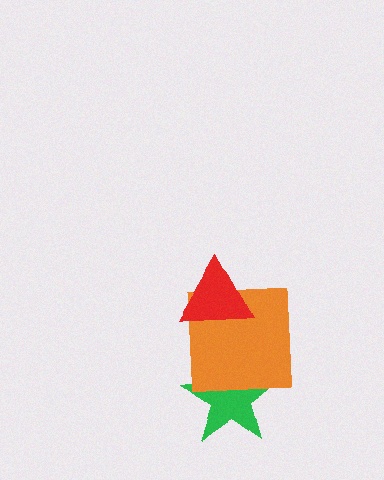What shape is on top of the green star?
The orange square is on top of the green star.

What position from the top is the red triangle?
The red triangle is 1st from the top.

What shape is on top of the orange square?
The red triangle is on top of the orange square.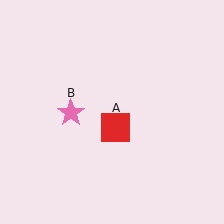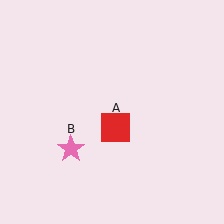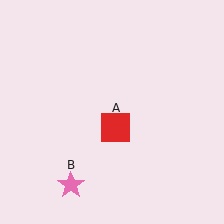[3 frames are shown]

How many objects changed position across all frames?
1 object changed position: pink star (object B).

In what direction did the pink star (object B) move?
The pink star (object B) moved down.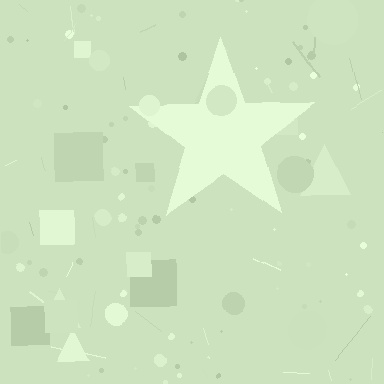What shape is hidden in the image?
A star is hidden in the image.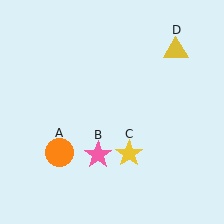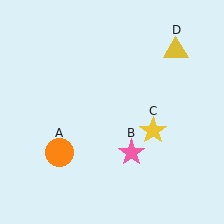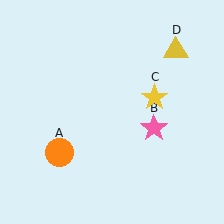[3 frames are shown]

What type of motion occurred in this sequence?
The pink star (object B), yellow star (object C) rotated counterclockwise around the center of the scene.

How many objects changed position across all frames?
2 objects changed position: pink star (object B), yellow star (object C).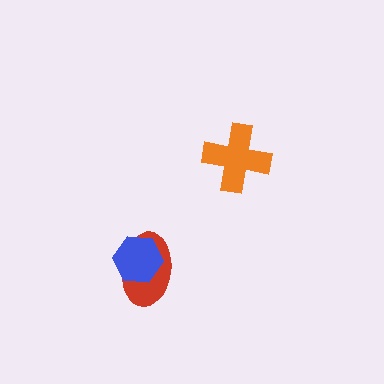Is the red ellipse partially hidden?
Yes, it is partially covered by another shape.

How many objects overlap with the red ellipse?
1 object overlaps with the red ellipse.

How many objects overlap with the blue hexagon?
1 object overlaps with the blue hexagon.